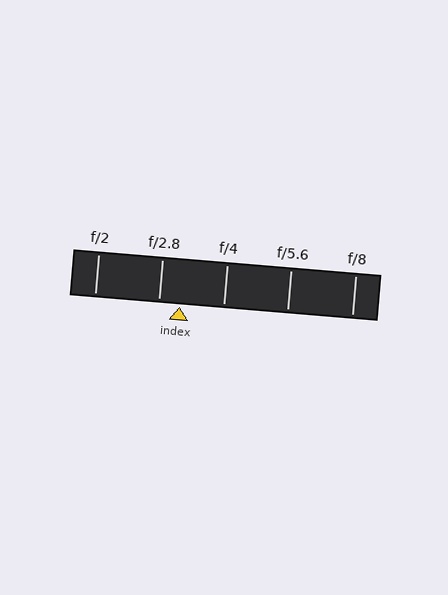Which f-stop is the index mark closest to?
The index mark is closest to f/2.8.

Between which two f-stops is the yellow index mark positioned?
The index mark is between f/2.8 and f/4.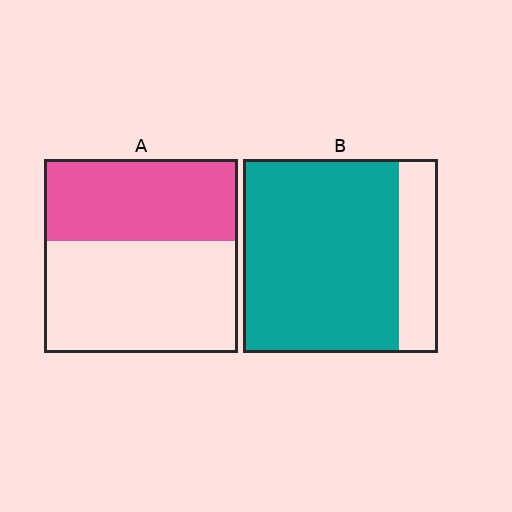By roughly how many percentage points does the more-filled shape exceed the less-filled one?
By roughly 40 percentage points (B over A).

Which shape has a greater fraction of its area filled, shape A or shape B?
Shape B.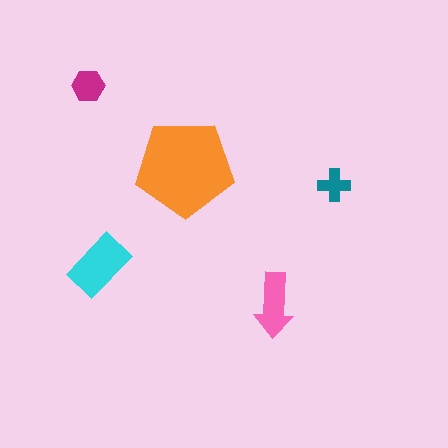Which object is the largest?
The orange pentagon.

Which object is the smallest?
The teal cross.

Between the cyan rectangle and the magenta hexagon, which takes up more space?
The cyan rectangle.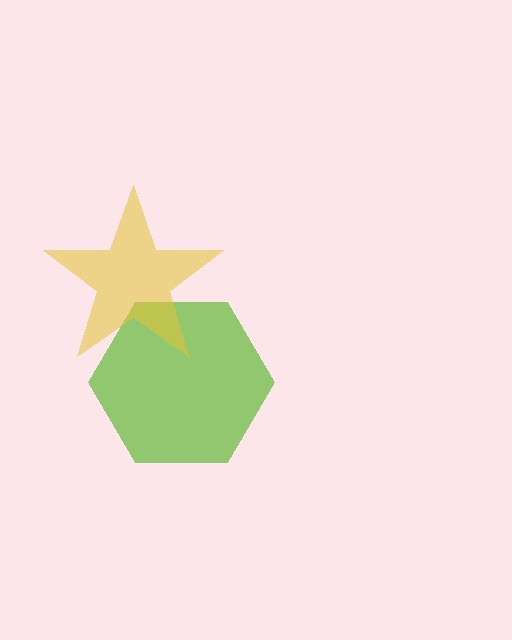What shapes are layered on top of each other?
The layered shapes are: a lime hexagon, a yellow star.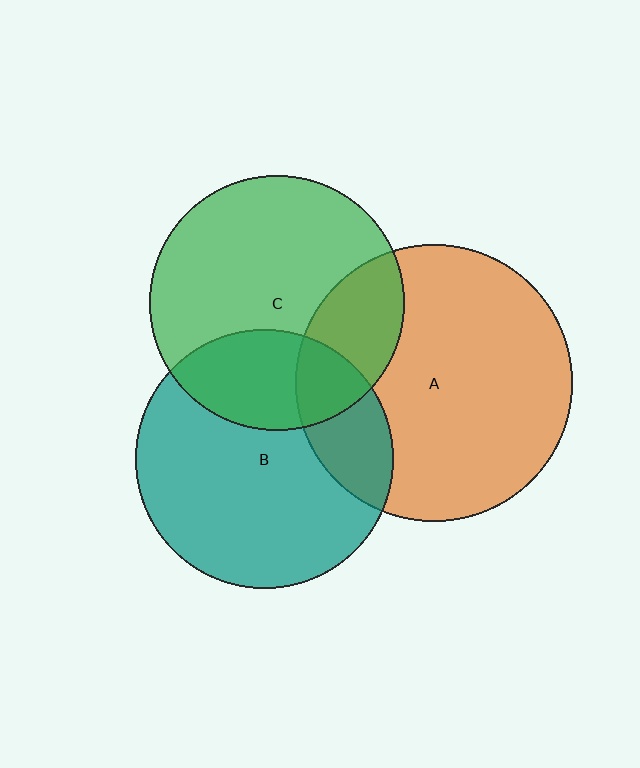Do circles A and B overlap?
Yes.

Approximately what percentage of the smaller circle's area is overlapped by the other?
Approximately 20%.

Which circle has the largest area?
Circle A (orange).